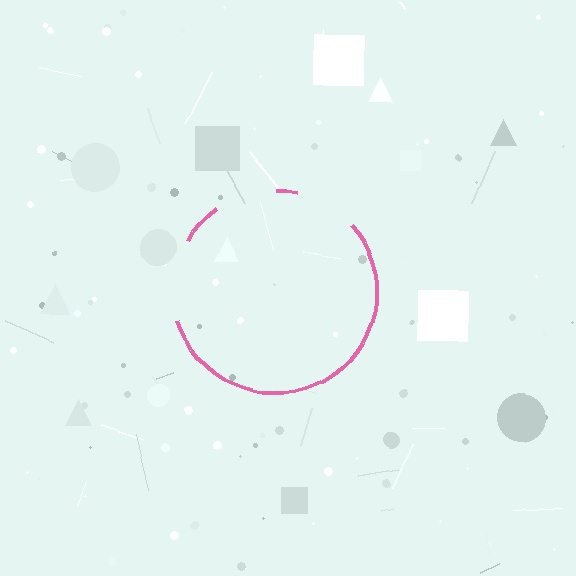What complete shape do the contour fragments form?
The contour fragments form a circle.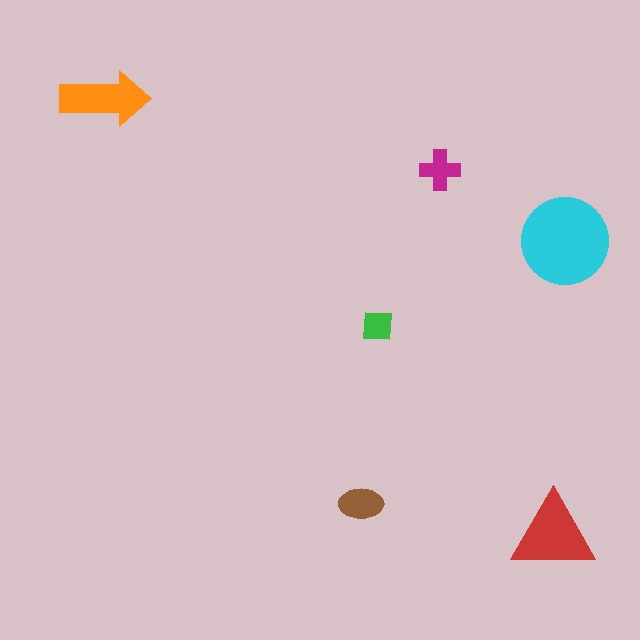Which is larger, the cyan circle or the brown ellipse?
The cyan circle.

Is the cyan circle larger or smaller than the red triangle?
Larger.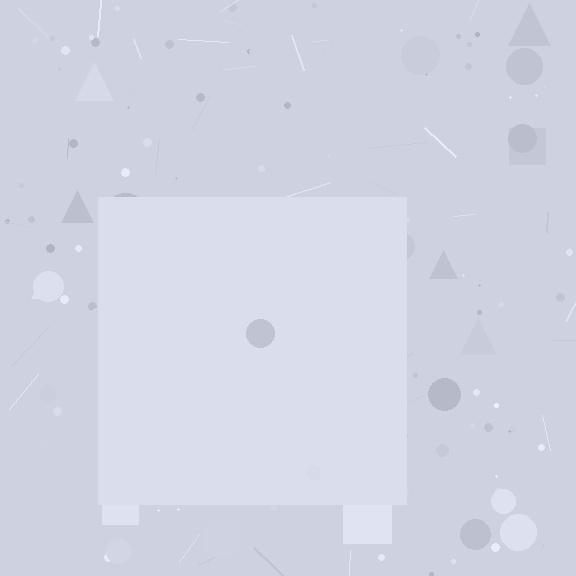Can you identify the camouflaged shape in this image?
The camouflaged shape is a square.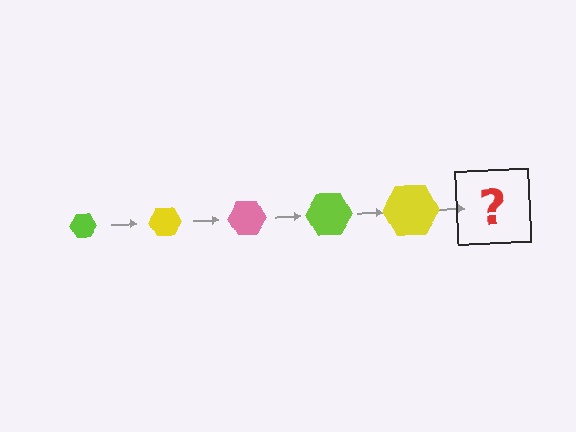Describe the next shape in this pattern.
It should be a pink hexagon, larger than the previous one.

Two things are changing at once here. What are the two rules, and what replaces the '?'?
The two rules are that the hexagon grows larger each step and the color cycles through lime, yellow, and pink. The '?' should be a pink hexagon, larger than the previous one.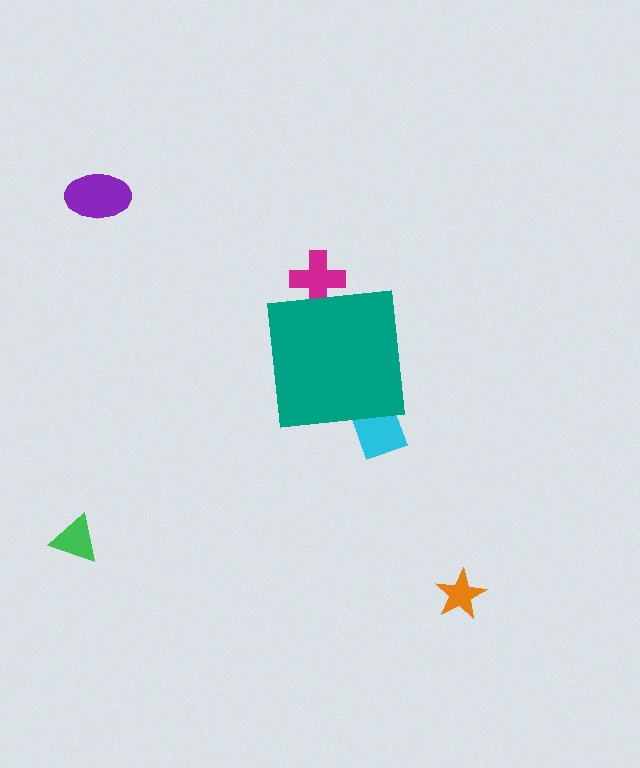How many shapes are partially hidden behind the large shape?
2 shapes are partially hidden.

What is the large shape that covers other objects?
A teal square.